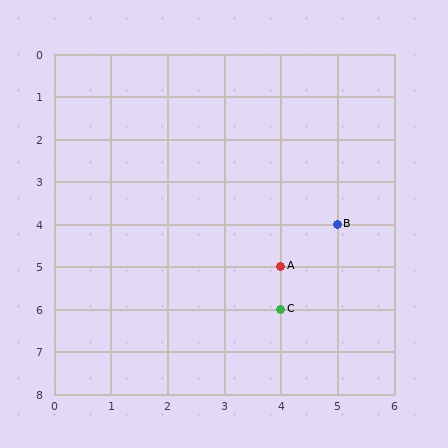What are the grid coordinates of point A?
Point A is at grid coordinates (4, 5).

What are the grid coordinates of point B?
Point B is at grid coordinates (5, 4).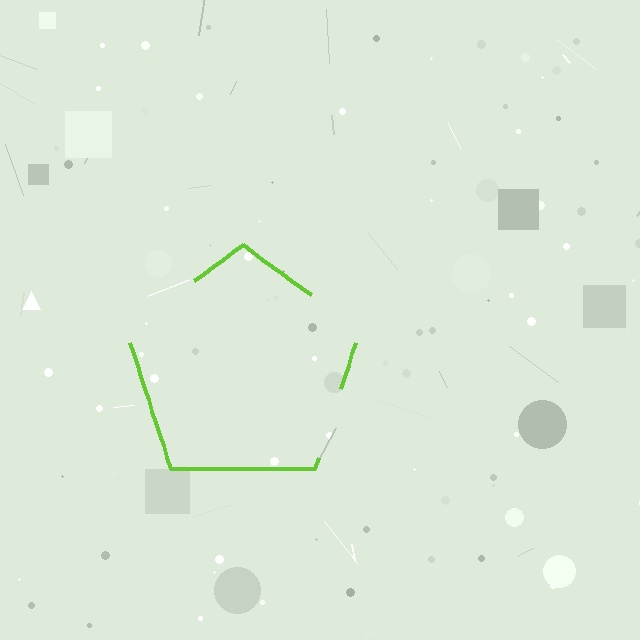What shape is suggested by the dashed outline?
The dashed outline suggests a pentagon.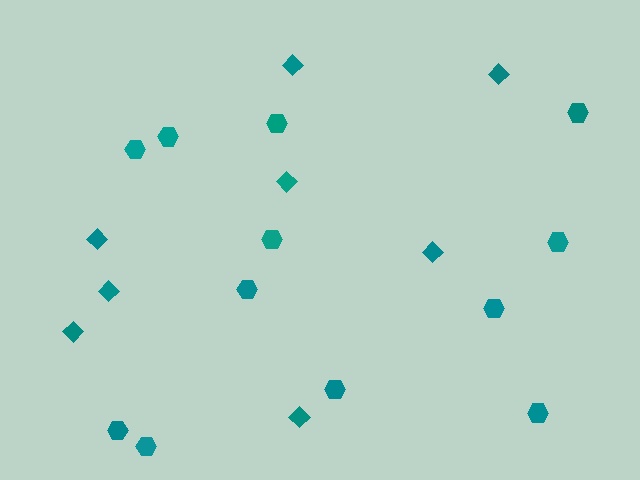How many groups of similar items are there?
There are 2 groups: one group of diamonds (8) and one group of hexagons (12).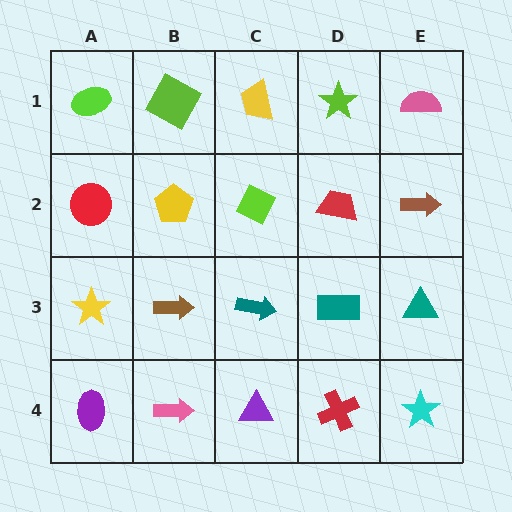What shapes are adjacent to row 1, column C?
A lime diamond (row 2, column C), a lime square (row 1, column B), a lime star (row 1, column D).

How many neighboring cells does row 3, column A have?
3.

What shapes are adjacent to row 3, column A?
A red circle (row 2, column A), a purple ellipse (row 4, column A), a brown arrow (row 3, column B).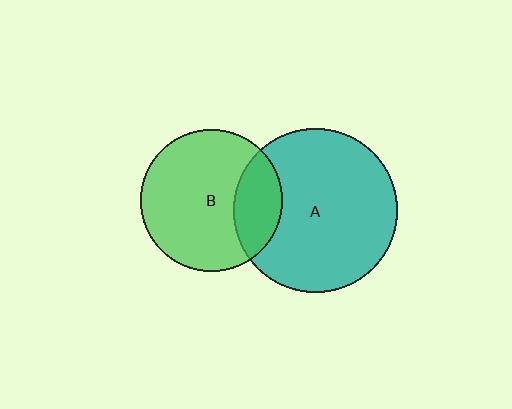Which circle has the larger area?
Circle A (teal).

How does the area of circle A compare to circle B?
Approximately 1.3 times.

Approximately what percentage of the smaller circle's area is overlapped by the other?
Approximately 25%.